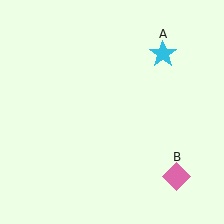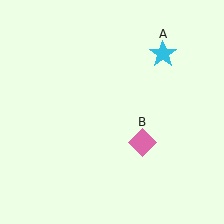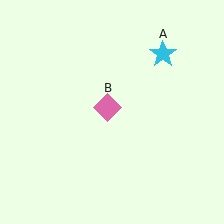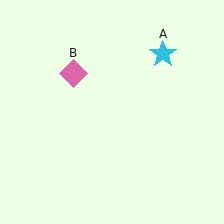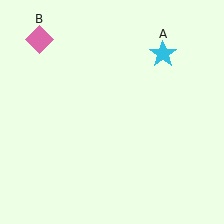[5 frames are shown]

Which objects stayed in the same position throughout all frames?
Cyan star (object A) remained stationary.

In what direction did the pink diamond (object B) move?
The pink diamond (object B) moved up and to the left.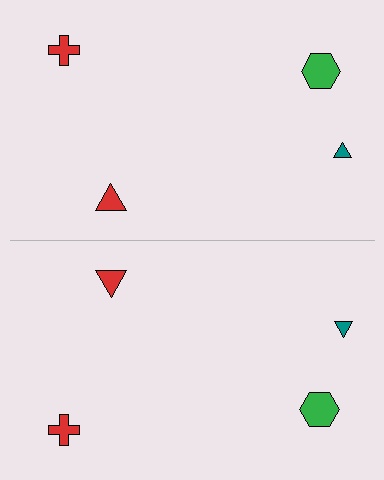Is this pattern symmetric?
Yes, this pattern has bilateral (reflection) symmetry.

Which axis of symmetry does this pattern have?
The pattern has a horizontal axis of symmetry running through the center of the image.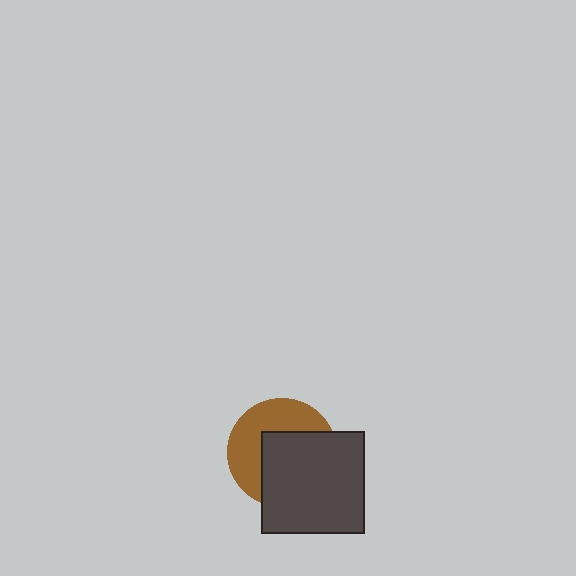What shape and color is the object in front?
The object in front is a dark gray rectangle.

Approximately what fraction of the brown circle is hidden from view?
Roughly 53% of the brown circle is hidden behind the dark gray rectangle.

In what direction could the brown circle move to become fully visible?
The brown circle could move toward the upper-left. That would shift it out from behind the dark gray rectangle entirely.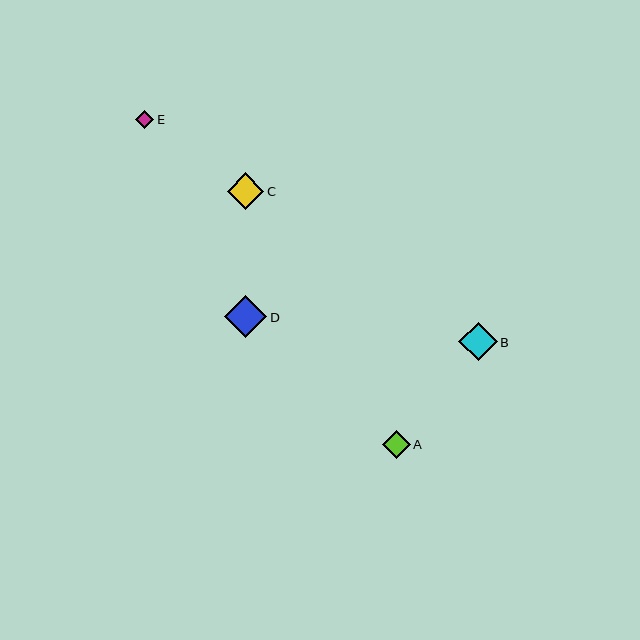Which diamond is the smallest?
Diamond E is the smallest with a size of approximately 18 pixels.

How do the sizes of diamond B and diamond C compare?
Diamond B and diamond C are approximately the same size.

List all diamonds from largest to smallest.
From largest to smallest: D, B, C, A, E.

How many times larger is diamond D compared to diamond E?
Diamond D is approximately 2.3 times the size of diamond E.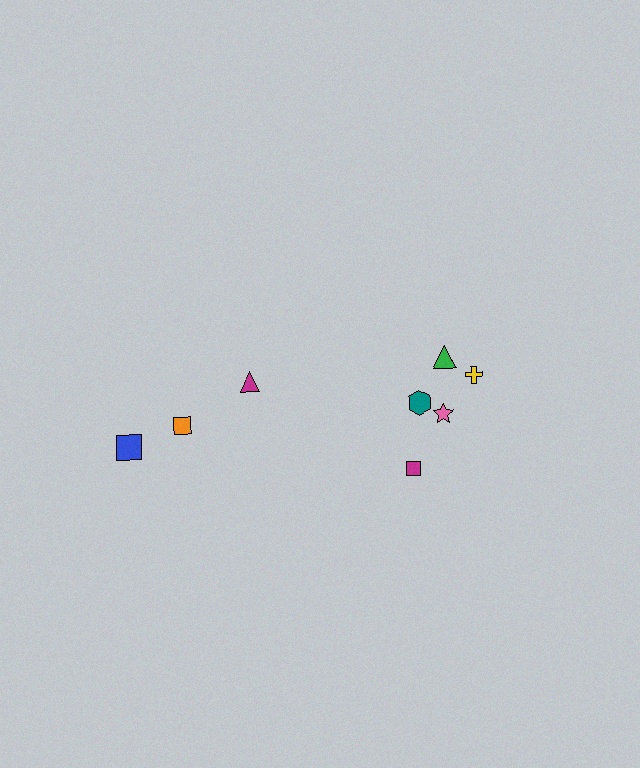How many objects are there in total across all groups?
There are 8 objects.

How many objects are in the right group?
There are 5 objects.